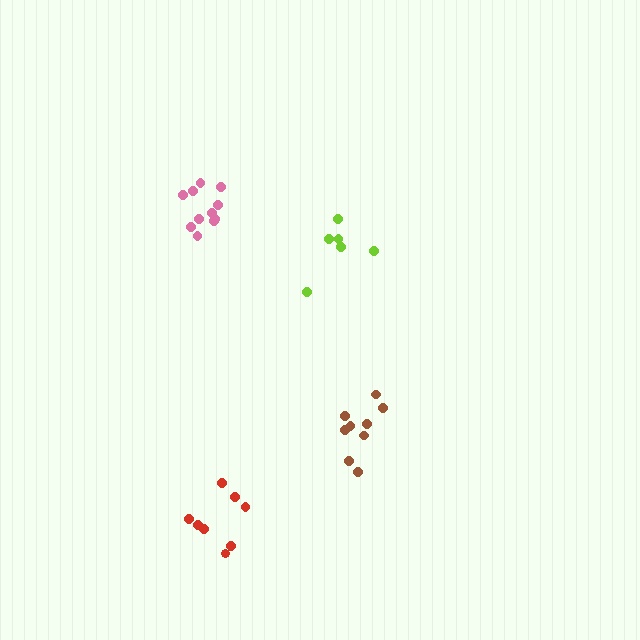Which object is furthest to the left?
The pink cluster is leftmost.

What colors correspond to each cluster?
The clusters are colored: lime, pink, red, brown.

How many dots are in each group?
Group 1: 6 dots, Group 2: 11 dots, Group 3: 8 dots, Group 4: 9 dots (34 total).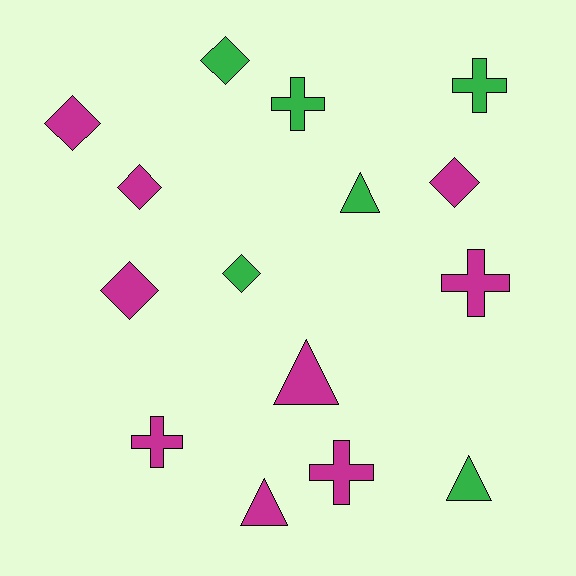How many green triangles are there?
There are 2 green triangles.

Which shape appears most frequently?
Diamond, with 6 objects.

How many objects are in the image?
There are 15 objects.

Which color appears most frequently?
Magenta, with 9 objects.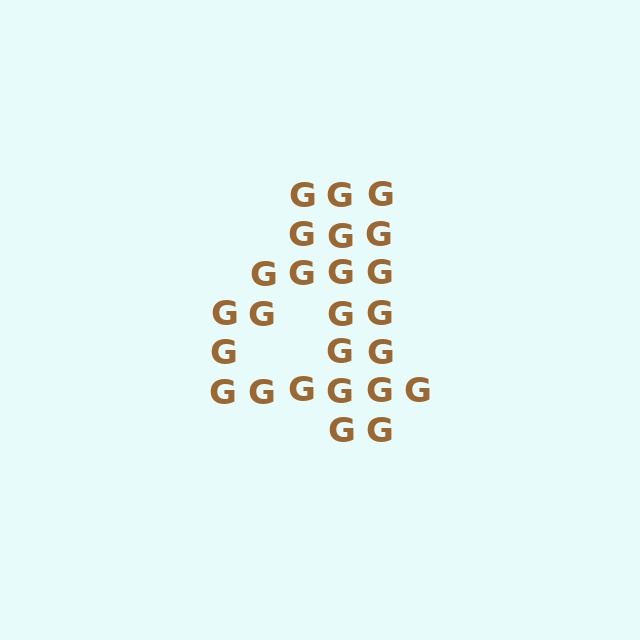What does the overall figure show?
The overall figure shows the digit 4.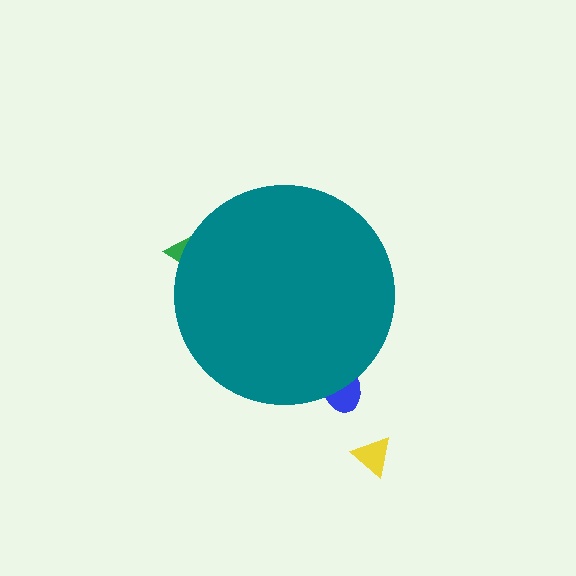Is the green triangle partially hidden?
Yes, the green triangle is partially hidden behind the teal circle.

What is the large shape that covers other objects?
A teal circle.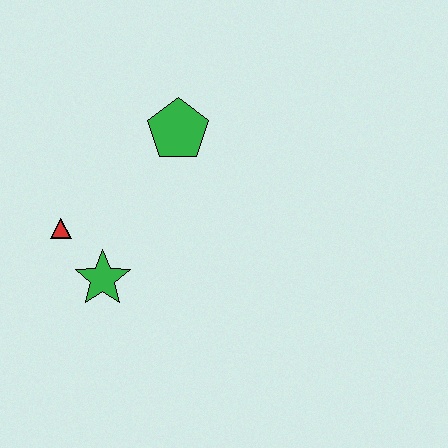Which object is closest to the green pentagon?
The red triangle is closest to the green pentagon.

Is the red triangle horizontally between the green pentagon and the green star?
No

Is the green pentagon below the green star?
No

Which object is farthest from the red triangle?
The green pentagon is farthest from the red triangle.